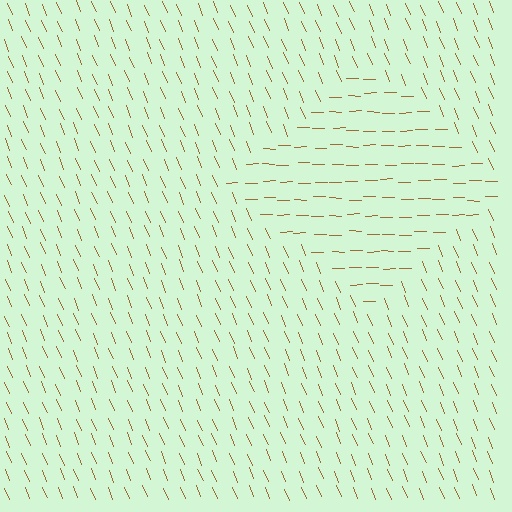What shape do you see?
I see a diamond.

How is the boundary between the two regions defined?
The boundary is defined purely by a change in line orientation (approximately 68 degrees difference). All lines are the same color and thickness.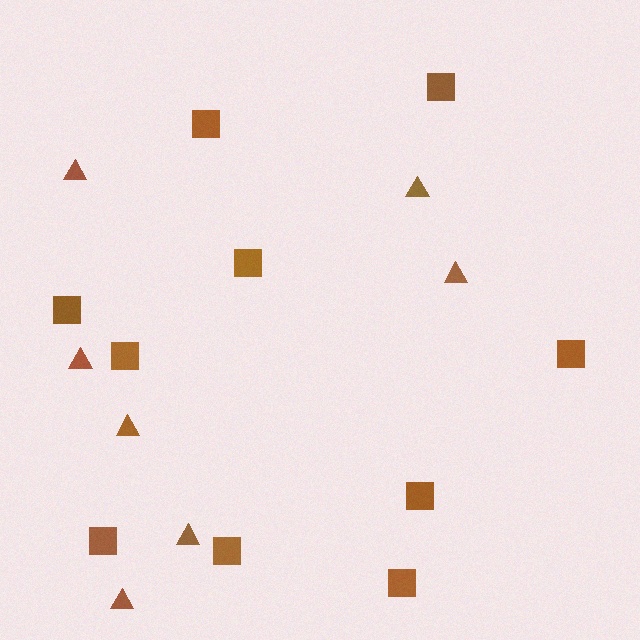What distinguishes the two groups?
There are 2 groups: one group of squares (10) and one group of triangles (7).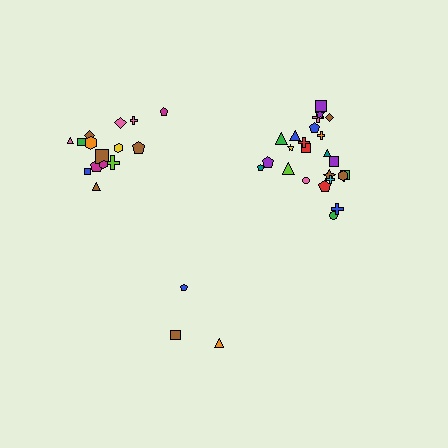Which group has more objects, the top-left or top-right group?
The top-right group.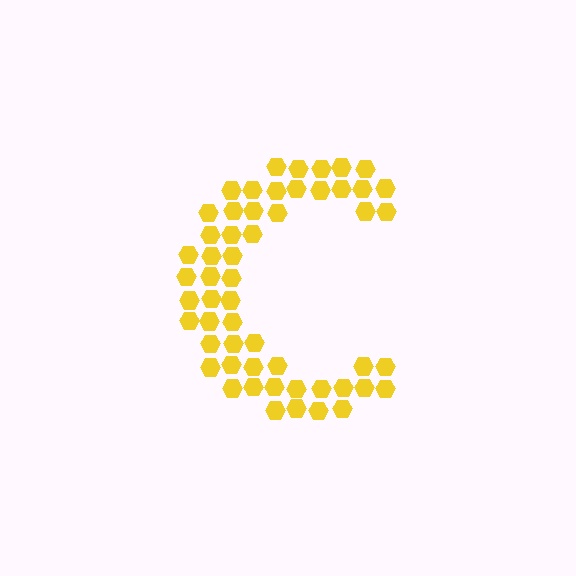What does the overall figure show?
The overall figure shows the letter C.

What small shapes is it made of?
It is made of small hexagons.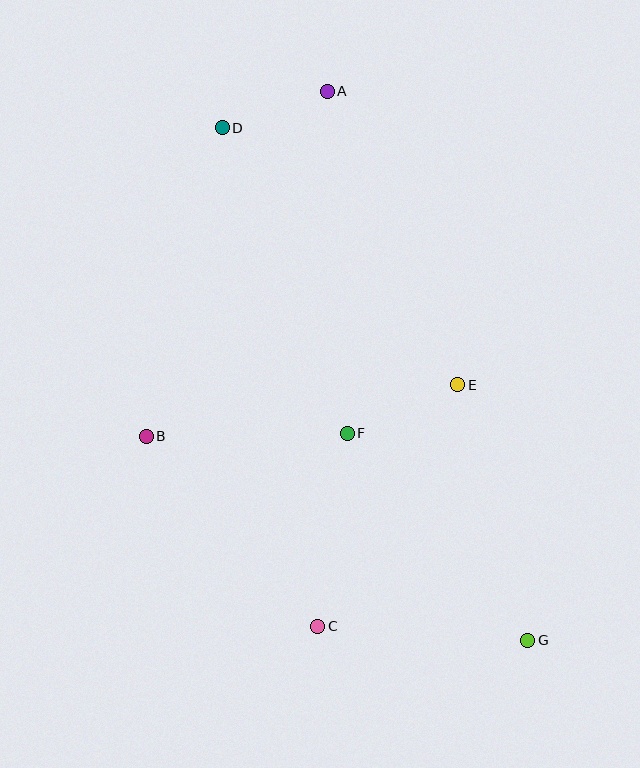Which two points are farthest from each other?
Points D and G are farthest from each other.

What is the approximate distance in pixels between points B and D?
The distance between B and D is approximately 318 pixels.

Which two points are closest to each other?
Points A and D are closest to each other.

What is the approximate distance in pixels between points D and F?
The distance between D and F is approximately 330 pixels.